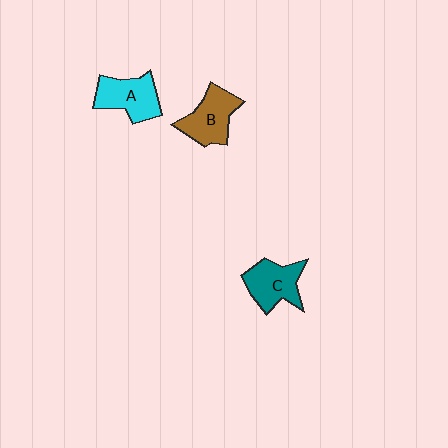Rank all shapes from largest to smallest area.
From largest to smallest: A (cyan), B (brown), C (teal).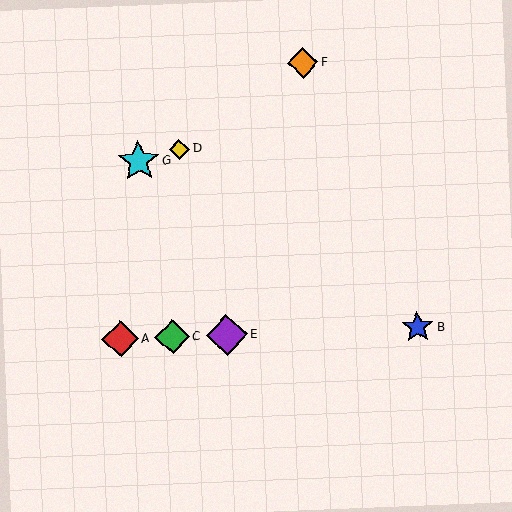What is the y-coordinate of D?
Object D is at y≈149.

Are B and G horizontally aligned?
No, B is at y≈327 and G is at y≈161.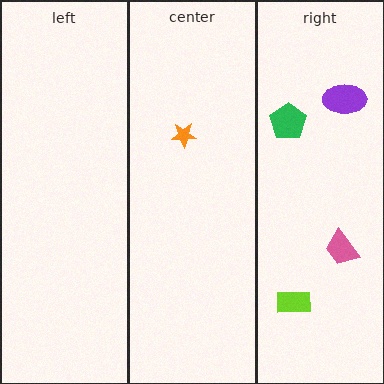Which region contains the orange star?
The center region.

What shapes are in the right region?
The pink trapezoid, the green pentagon, the purple ellipse, the lime rectangle.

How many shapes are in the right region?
4.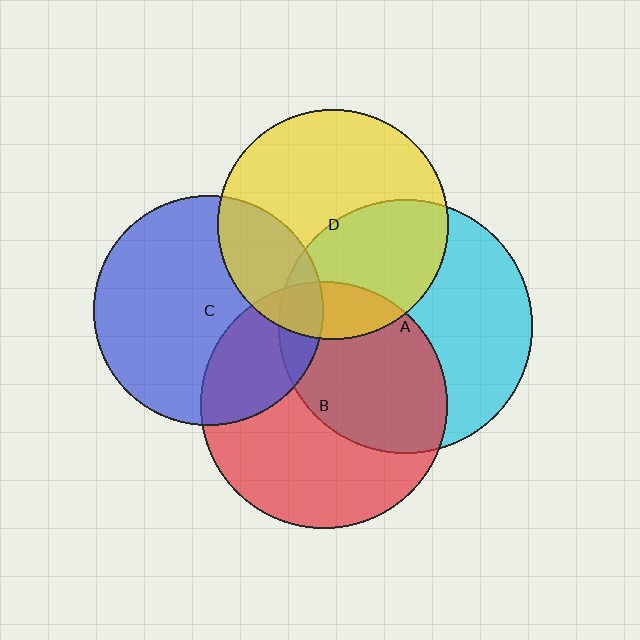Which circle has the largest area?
Circle A (cyan).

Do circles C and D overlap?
Yes.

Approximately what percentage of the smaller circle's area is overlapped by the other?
Approximately 25%.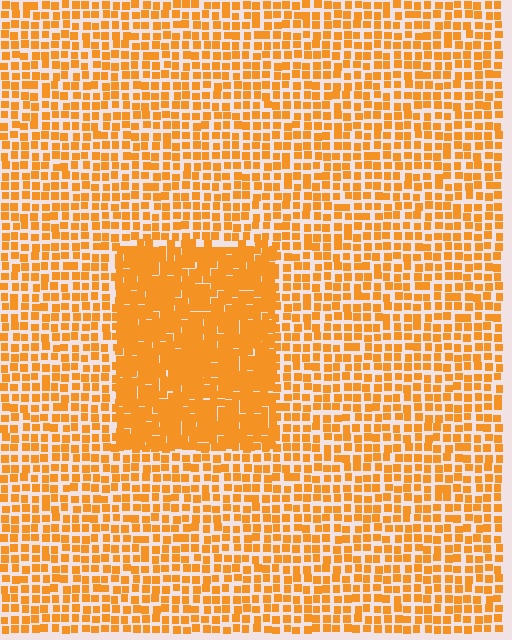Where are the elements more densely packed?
The elements are more densely packed inside the rectangle boundary.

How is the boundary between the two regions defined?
The boundary is defined by a change in element density (approximately 1.9x ratio). All elements are the same color, size, and shape.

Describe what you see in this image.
The image contains small orange elements arranged at two different densities. A rectangle-shaped region is visible where the elements are more densely packed than the surrounding area.